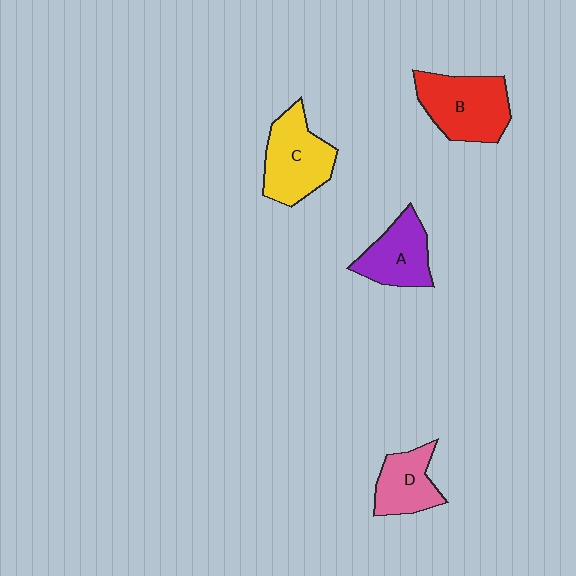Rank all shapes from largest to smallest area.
From largest to smallest: B (red), C (yellow), A (purple), D (pink).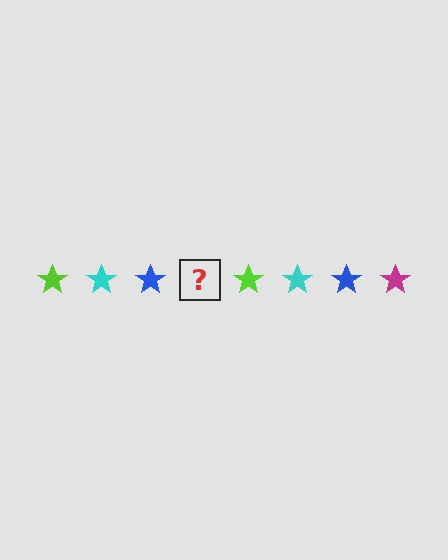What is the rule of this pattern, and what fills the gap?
The rule is that the pattern cycles through lime, cyan, blue, magenta stars. The gap should be filled with a magenta star.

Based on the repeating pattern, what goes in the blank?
The blank should be a magenta star.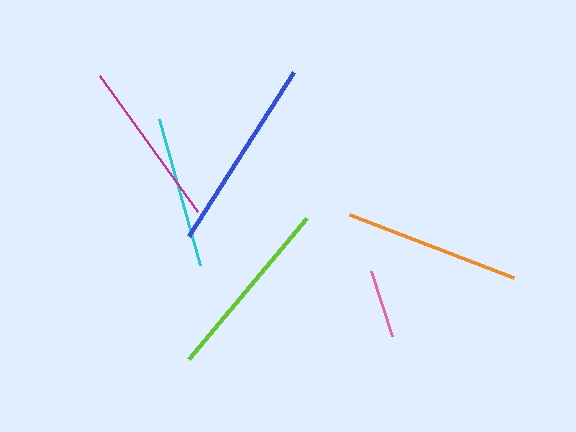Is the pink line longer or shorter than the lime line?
The lime line is longer than the pink line.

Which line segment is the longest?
The blue line is the longest at approximately 195 pixels.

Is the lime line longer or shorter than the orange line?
The lime line is longer than the orange line.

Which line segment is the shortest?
The pink line is the shortest at approximately 69 pixels.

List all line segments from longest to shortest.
From longest to shortest: blue, lime, orange, magenta, cyan, pink.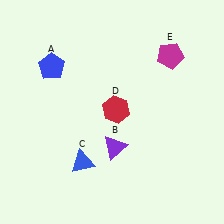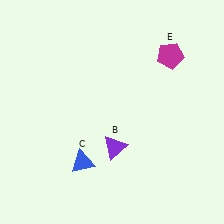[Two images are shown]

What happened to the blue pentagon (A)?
The blue pentagon (A) was removed in Image 2. It was in the top-left area of Image 1.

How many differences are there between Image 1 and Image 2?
There are 2 differences between the two images.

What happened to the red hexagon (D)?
The red hexagon (D) was removed in Image 2. It was in the top-right area of Image 1.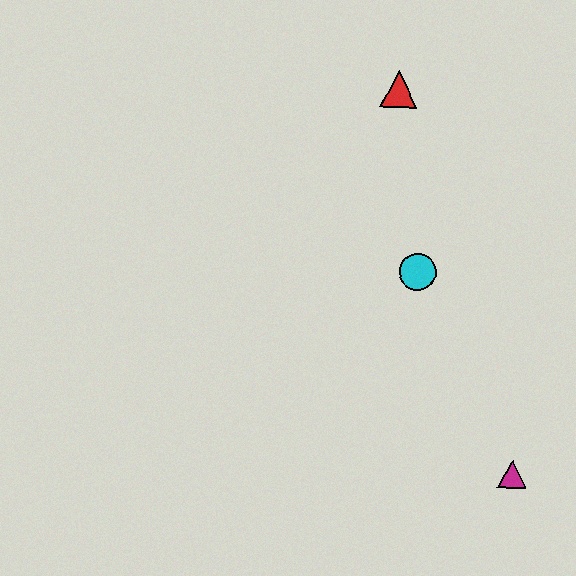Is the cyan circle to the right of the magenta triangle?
No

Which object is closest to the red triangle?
The cyan circle is closest to the red triangle.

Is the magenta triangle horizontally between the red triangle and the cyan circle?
No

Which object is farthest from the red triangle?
The magenta triangle is farthest from the red triangle.